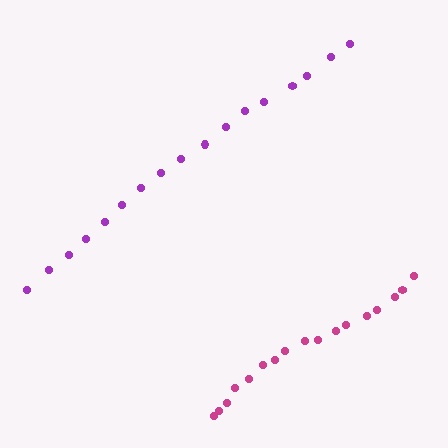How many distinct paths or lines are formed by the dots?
There are 2 distinct paths.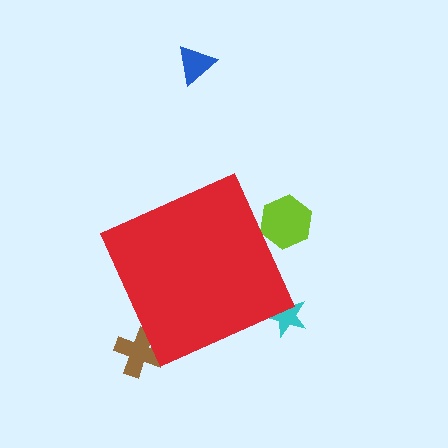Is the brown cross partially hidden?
Yes, the brown cross is partially hidden behind the red diamond.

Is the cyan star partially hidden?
Yes, the cyan star is partially hidden behind the red diamond.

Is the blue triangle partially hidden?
No, the blue triangle is fully visible.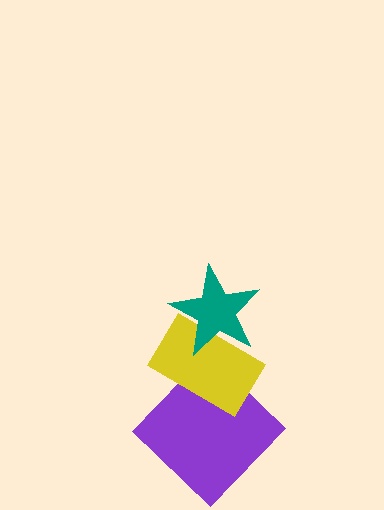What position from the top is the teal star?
The teal star is 1st from the top.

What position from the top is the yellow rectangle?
The yellow rectangle is 2nd from the top.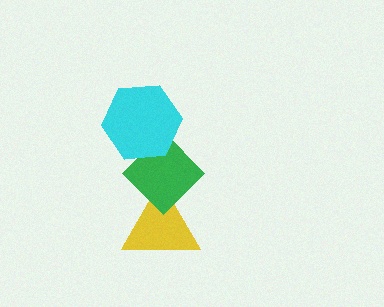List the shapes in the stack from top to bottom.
From top to bottom: the cyan hexagon, the green diamond, the yellow triangle.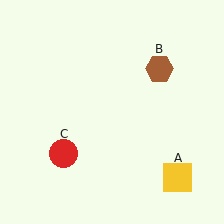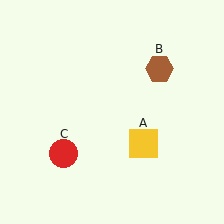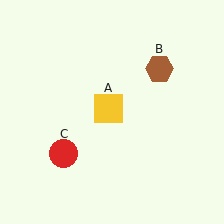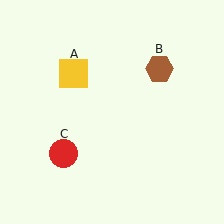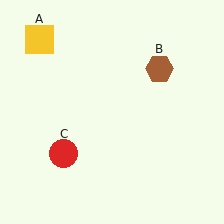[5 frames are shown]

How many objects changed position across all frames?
1 object changed position: yellow square (object A).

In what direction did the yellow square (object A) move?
The yellow square (object A) moved up and to the left.